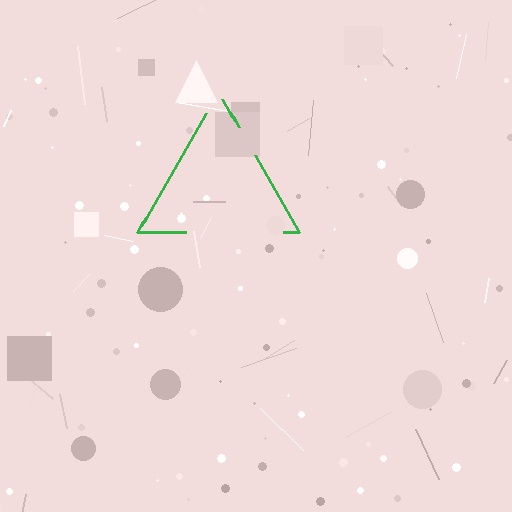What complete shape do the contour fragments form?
The contour fragments form a triangle.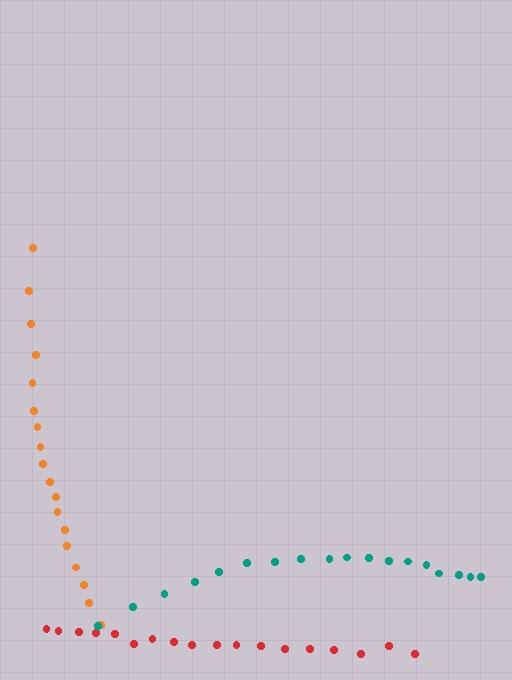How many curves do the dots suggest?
There are 3 distinct paths.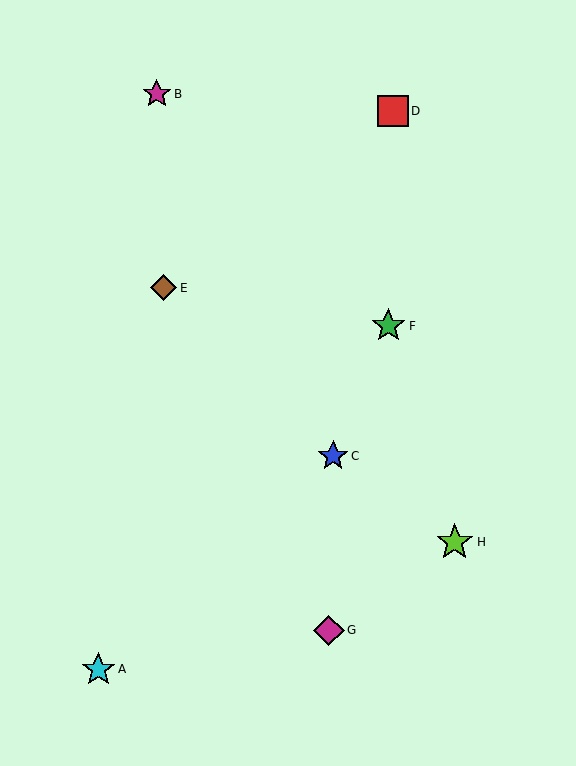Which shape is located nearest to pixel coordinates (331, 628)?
The magenta diamond (labeled G) at (329, 630) is nearest to that location.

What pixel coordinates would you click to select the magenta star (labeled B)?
Click at (157, 94) to select the magenta star B.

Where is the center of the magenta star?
The center of the magenta star is at (157, 94).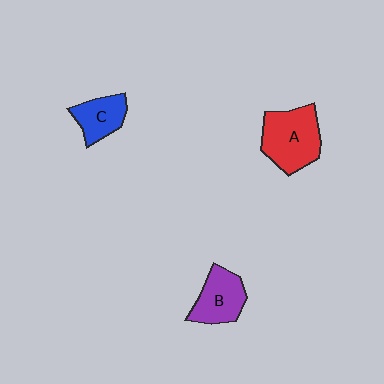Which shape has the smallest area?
Shape C (blue).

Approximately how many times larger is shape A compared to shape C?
Approximately 1.7 times.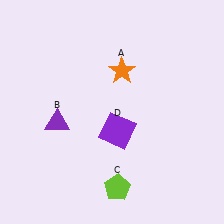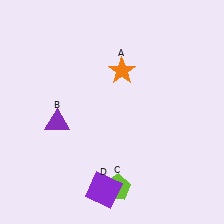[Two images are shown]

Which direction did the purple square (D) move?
The purple square (D) moved down.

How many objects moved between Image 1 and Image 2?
1 object moved between the two images.